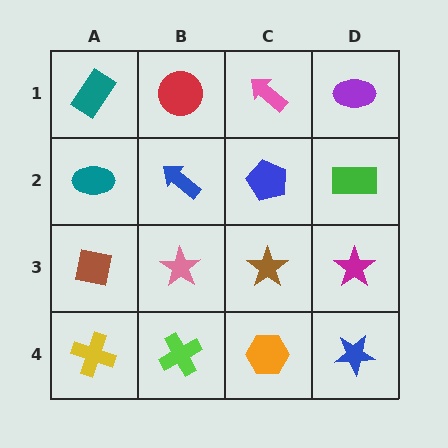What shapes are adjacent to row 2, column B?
A red circle (row 1, column B), a pink star (row 3, column B), a teal ellipse (row 2, column A), a blue pentagon (row 2, column C).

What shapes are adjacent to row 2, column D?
A purple ellipse (row 1, column D), a magenta star (row 3, column D), a blue pentagon (row 2, column C).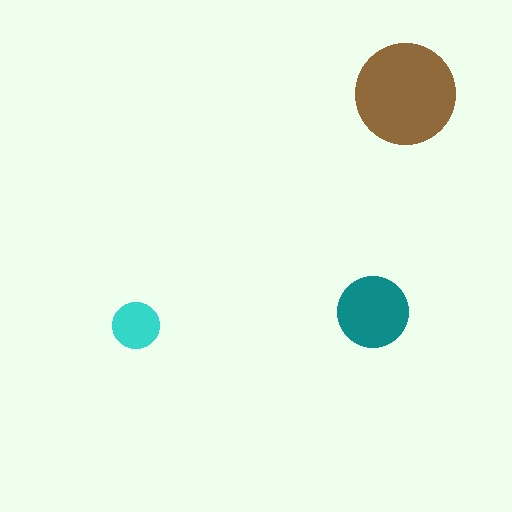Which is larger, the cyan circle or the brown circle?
The brown one.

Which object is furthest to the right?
The brown circle is rightmost.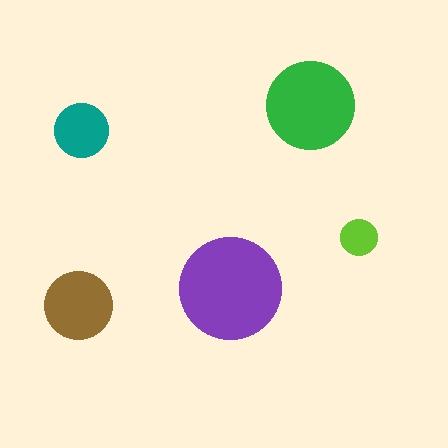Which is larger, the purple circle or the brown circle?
The purple one.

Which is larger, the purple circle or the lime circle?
The purple one.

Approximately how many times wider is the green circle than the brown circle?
About 1.5 times wider.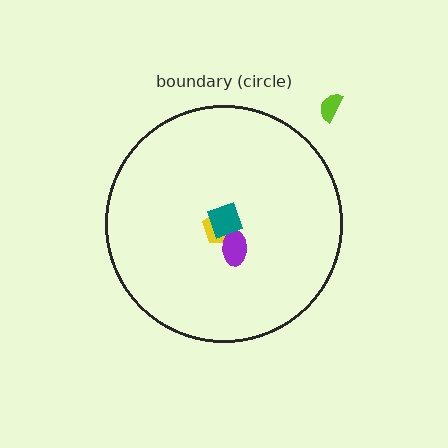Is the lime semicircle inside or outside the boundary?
Outside.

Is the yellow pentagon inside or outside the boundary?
Inside.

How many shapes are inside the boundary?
3 inside, 1 outside.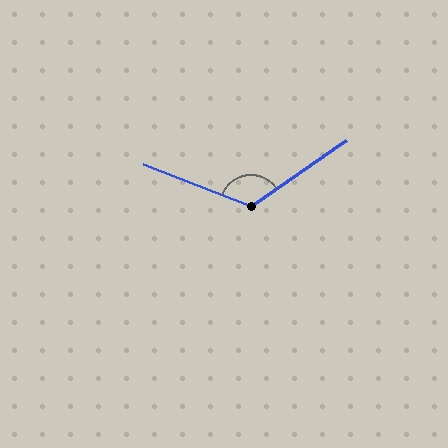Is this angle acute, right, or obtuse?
It is obtuse.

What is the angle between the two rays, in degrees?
Approximately 124 degrees.